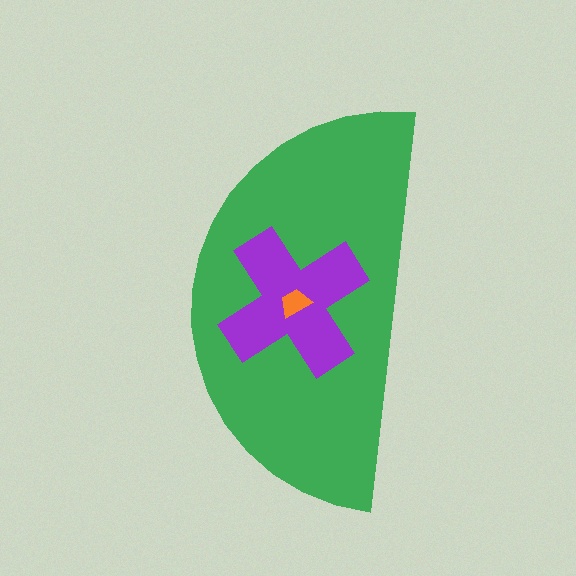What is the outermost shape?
The green semicircle.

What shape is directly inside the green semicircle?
The purple cross.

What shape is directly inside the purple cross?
The orange trapezoid.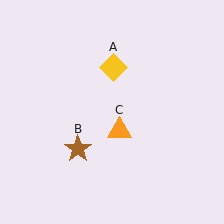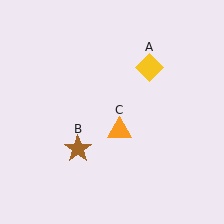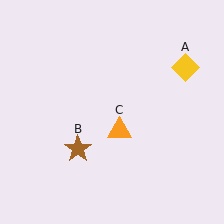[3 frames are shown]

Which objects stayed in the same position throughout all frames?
Brown star (object B) and orange triangle (object C) remained stationary.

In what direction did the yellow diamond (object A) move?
The yellow diamond (object A) moved right.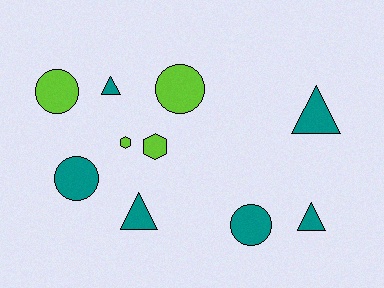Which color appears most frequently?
Teal, with 6 objects.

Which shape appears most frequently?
Triangle, with 4 objects.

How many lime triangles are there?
There are no lime triangles.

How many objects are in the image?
There are 10 objects.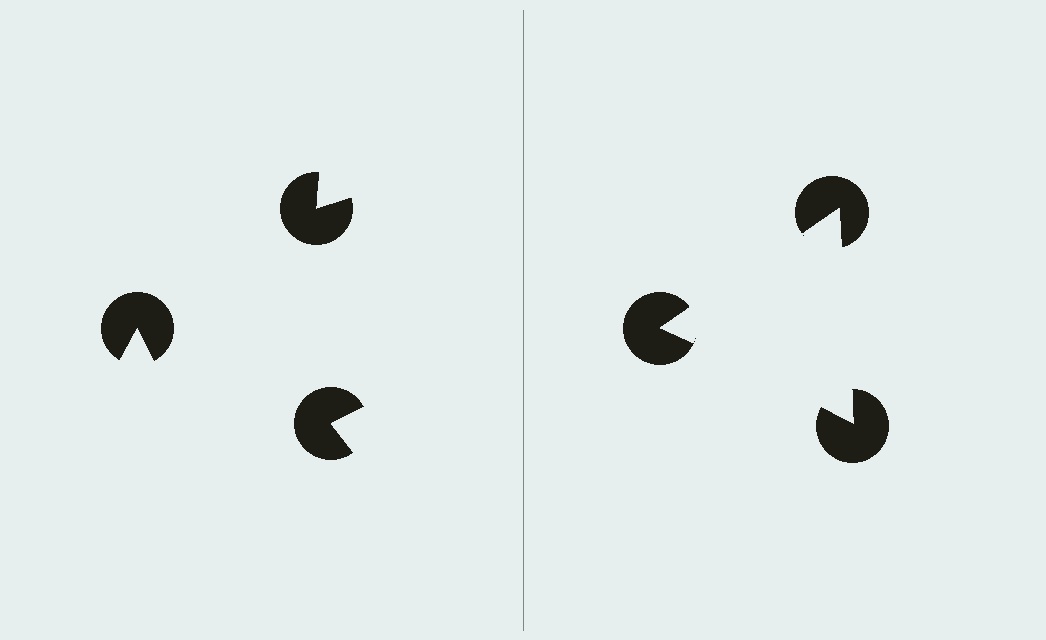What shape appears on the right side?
An illusory triangle.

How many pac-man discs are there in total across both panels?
6 — 3 on each side.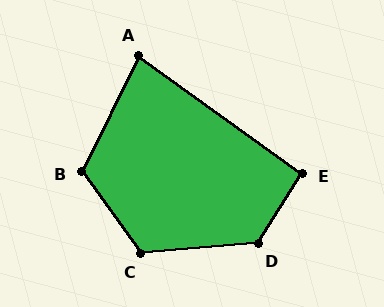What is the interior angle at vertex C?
Approximately 122 degrees (obtuse).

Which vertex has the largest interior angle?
D, at approximately 126 degrees.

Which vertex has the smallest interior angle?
A, at approximately 80 degrees.